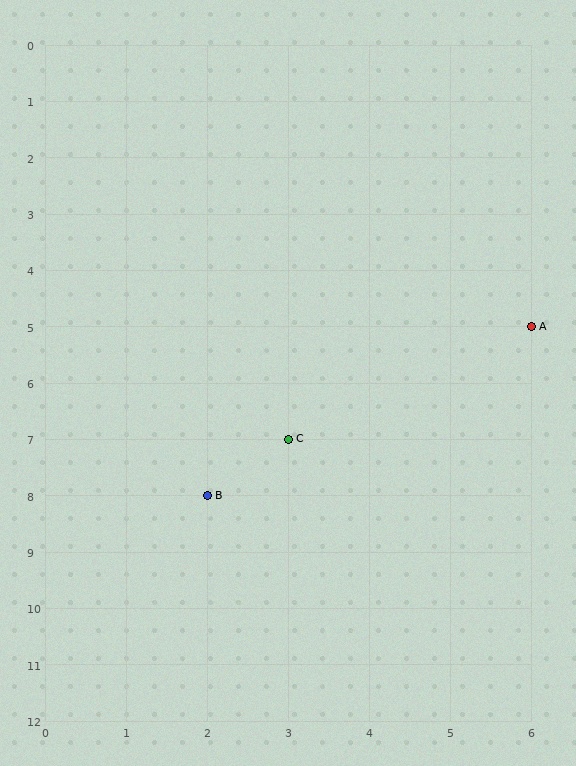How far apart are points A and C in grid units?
Points A and C are 3 columns and 2 rows apart (about 3.6 grid units diagonally).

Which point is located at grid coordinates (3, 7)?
Point C is at (3, 7).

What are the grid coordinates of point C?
Point C is at grid coordinates (3, 7).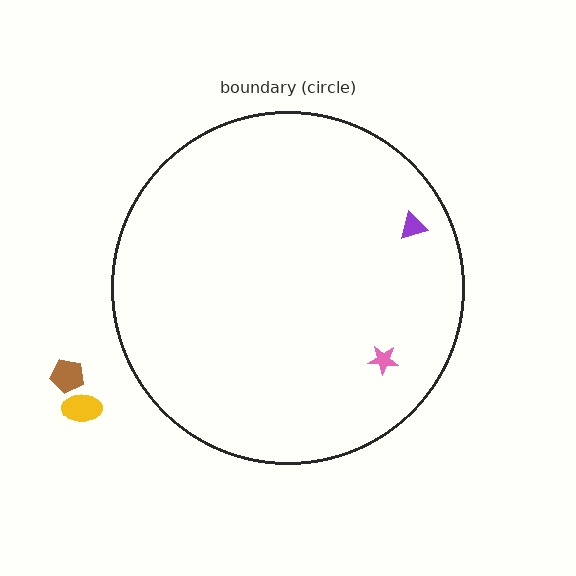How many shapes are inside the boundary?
2 inside, 2 outside.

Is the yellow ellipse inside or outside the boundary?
Outside.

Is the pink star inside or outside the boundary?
Inside.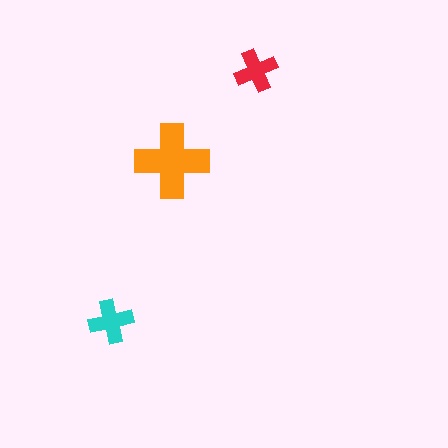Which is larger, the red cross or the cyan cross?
The cyan one.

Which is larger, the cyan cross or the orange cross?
The orange one.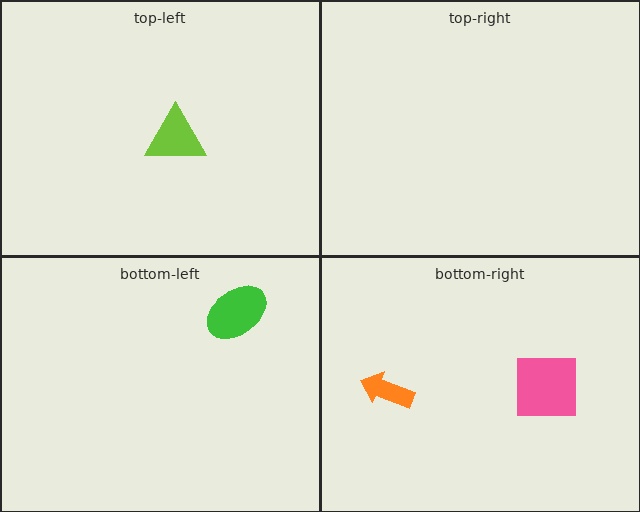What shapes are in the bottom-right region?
The orange arrow, the pink square.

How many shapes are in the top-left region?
1.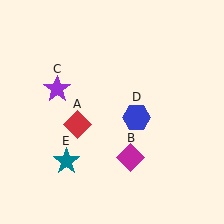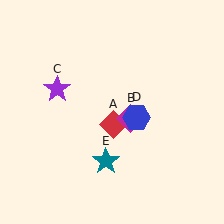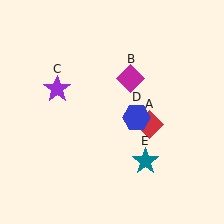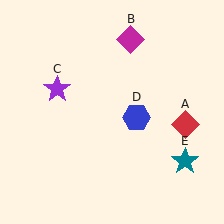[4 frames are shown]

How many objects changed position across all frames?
3 objects changed position: red diamond (object A), magenta diamond (object B), teal star (object E).